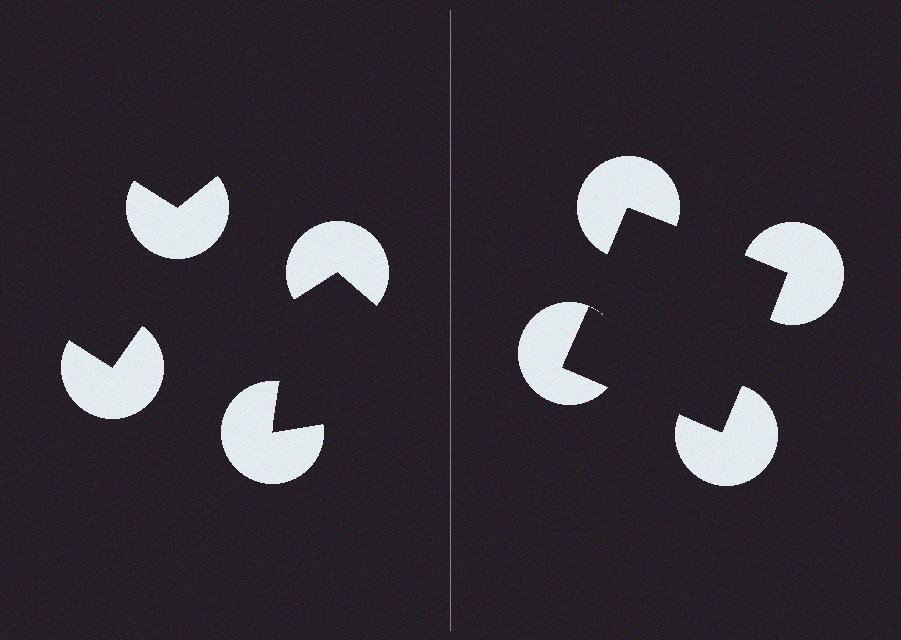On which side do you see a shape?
An illusory square appears on the right side. On the left side the wedge cuts are rotated, so no coherent shape forms.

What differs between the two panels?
The pac-man discs are positioned identically on both sides; only the wedge orientations differ. On the right they align to a square; on the left they are misaligned.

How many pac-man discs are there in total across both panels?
8 — 4 on each side.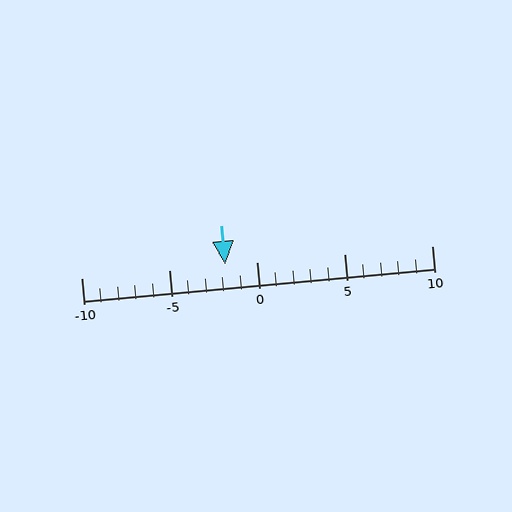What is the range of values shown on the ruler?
The ruler shows values from -10 to 10.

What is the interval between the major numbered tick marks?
The major tick marks are spaced 5 units apart.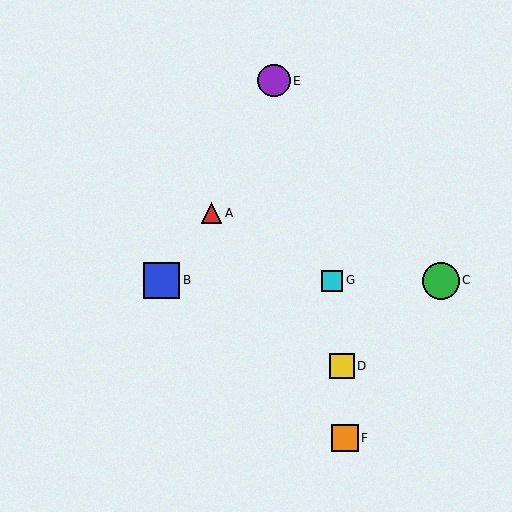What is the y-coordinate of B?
Object B is at y≈281.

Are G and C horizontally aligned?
Yes, both are at y≈281.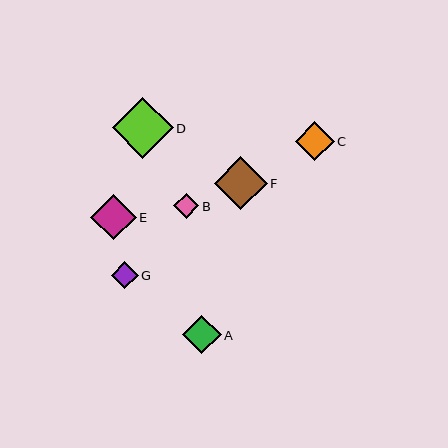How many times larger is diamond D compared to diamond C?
Diamond D is approximately 1.6 times the size of diamond C.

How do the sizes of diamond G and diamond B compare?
Diamond G and diamond B are approximately the same size.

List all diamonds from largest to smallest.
From largest to smallest: D, F, E, C, A, G, B.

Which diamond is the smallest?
Diamond B is the smallest with a size of approximately 25 pixels.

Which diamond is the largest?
Diamond D is the largest with a size of approximately 61 pixels.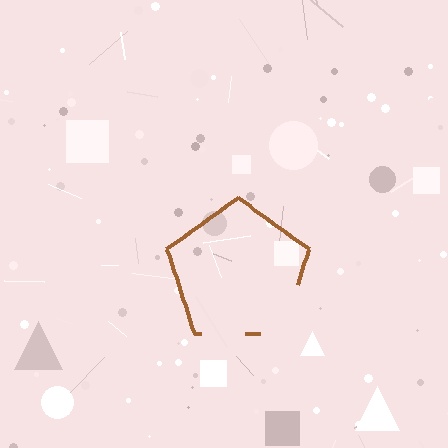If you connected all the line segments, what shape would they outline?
They would outline a pentagon.